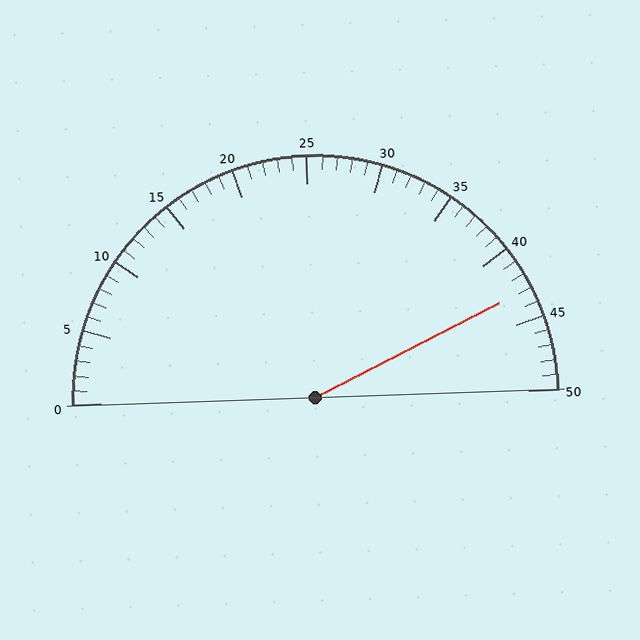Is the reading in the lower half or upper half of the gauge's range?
The reading is in the upper half of the range (0 to 50).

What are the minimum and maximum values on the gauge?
The gauge ranges from 0 to 50.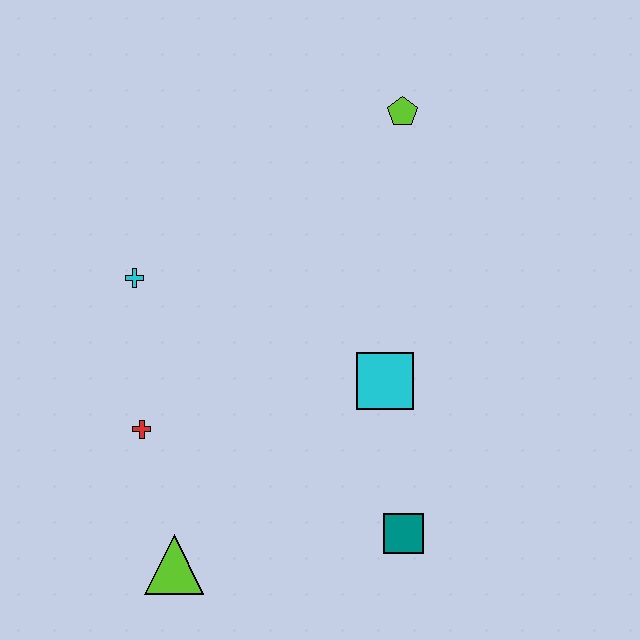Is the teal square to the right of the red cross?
Yes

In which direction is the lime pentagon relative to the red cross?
The lime pentagon is above the red cross.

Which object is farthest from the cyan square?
The lime triangle is farthest from the cyan square.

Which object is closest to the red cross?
The lime triangle is closest to the red cross.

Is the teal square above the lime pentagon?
No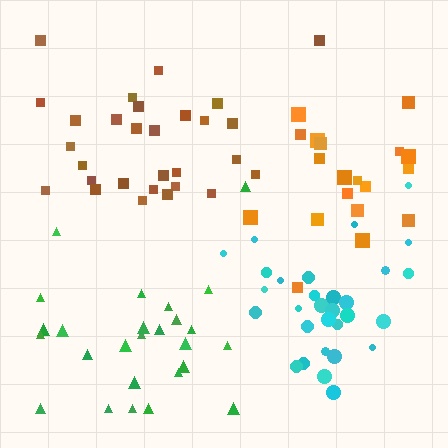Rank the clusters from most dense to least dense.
cyan, orange, green, brown.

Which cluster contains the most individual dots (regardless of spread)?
Cyan (30).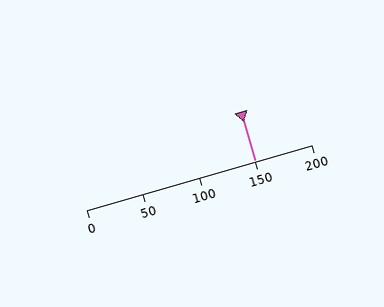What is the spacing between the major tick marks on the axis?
The major ticks are spaced 50 apart.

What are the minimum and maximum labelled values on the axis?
The axis runs from 0 to 200.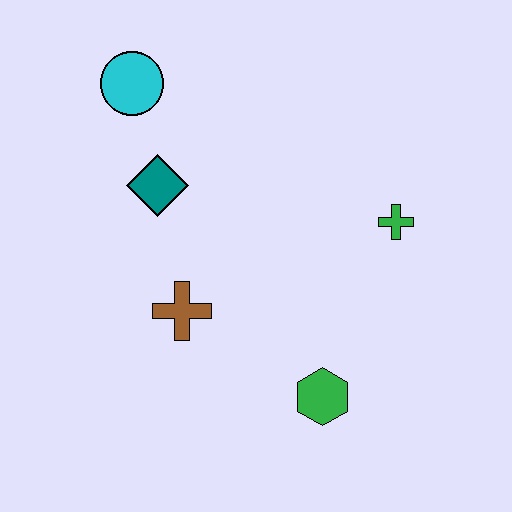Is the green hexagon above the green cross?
No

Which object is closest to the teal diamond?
The cyan circle is closest to the teal diamond.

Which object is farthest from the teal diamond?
The green hexagon is farthest from the teal diamond.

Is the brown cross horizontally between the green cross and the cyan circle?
Yes